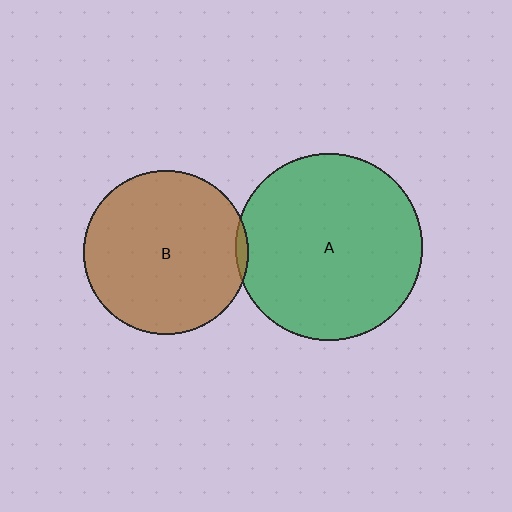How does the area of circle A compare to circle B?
Approximately 1.3 times.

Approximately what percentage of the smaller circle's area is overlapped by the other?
Approximately 5%.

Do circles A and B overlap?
Yes.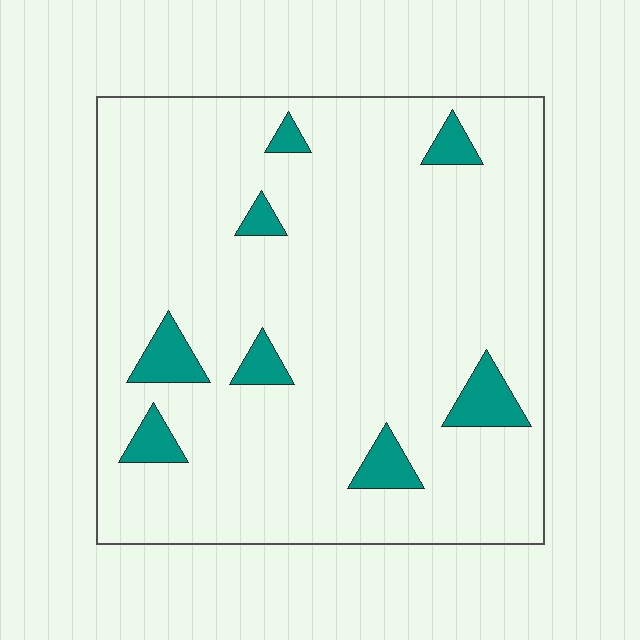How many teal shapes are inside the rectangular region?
8.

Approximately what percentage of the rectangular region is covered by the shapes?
Approximately 10%.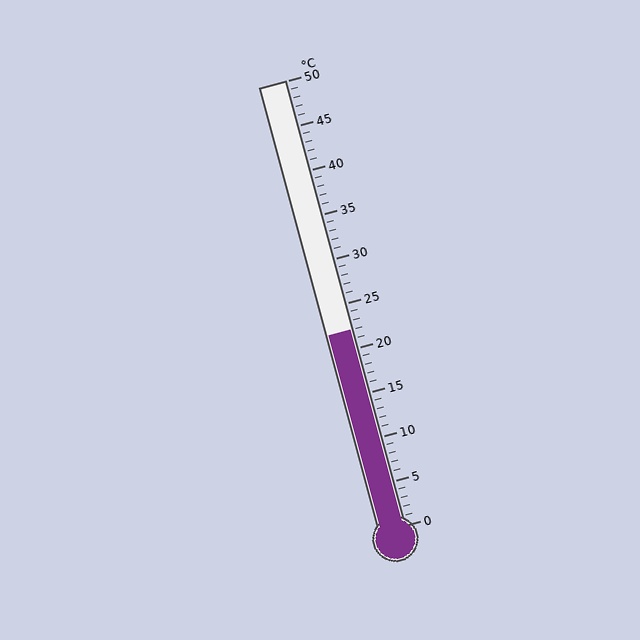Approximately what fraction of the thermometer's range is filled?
The thermometer is filled to approximately 45% of its range.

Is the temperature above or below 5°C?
The temperature is above 5°C.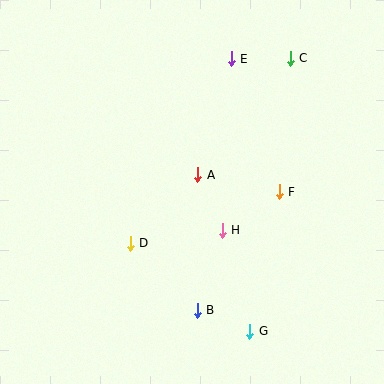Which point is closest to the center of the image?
Point A at (198, 175) is closest to the center.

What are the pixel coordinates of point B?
Point B is at (197, 310).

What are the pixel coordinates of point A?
Point A is at (198, 175).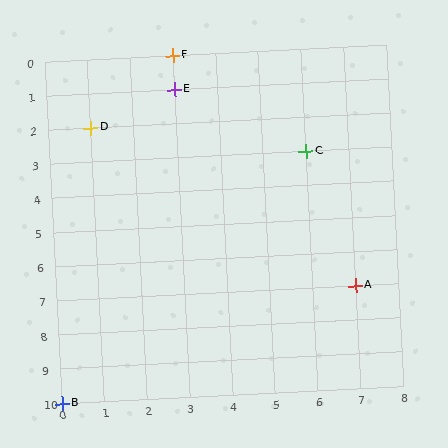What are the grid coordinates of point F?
Point F is at grid coordinates (3, 0).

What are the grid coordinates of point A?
Point A is at grid coordinates (7, 7).